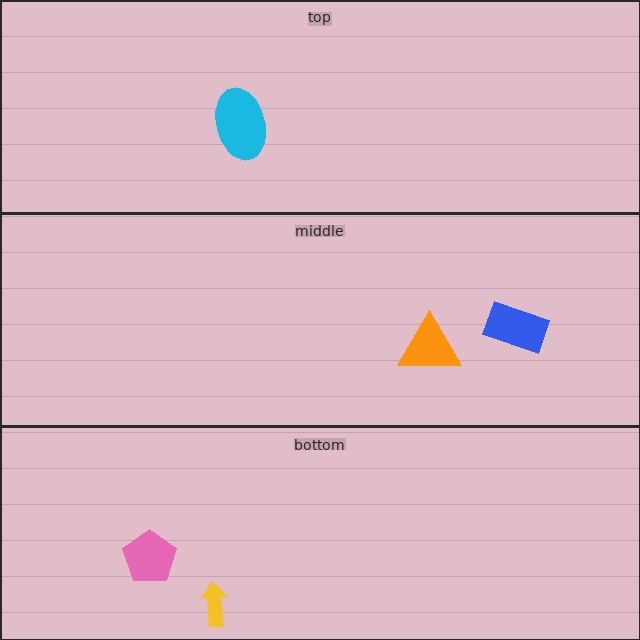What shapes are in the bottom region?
The yellow arrow, the pink pentagon.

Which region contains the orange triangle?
The middle region.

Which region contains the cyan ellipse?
The top region.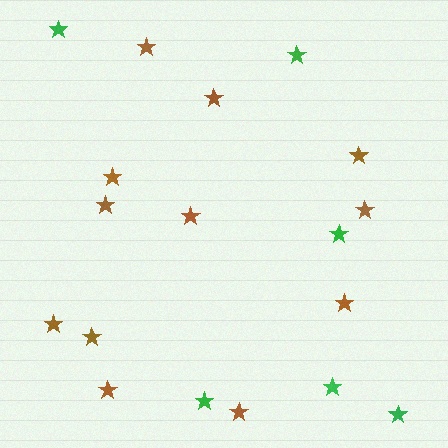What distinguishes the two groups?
There are 2 groups: one group of brown stars (12) and one group of green stars (6).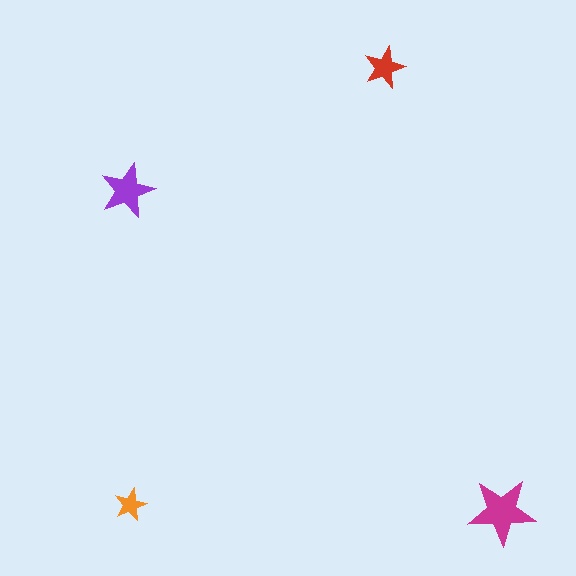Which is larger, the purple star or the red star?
The purple one.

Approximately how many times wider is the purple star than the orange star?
About 1.5 times wider.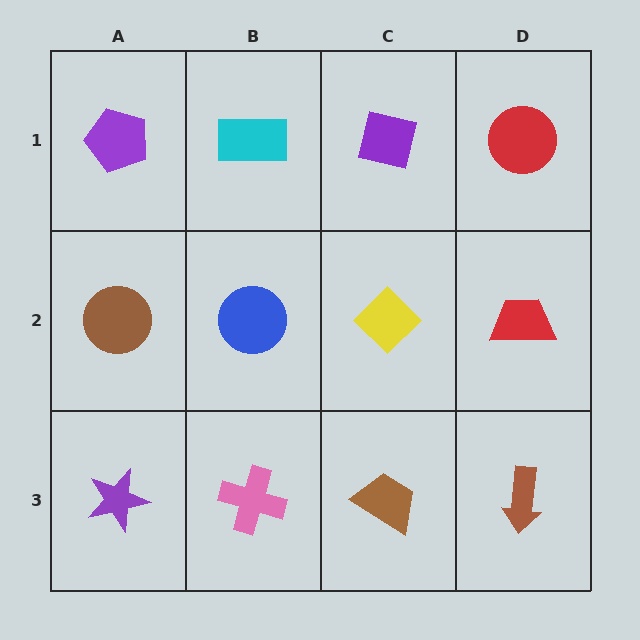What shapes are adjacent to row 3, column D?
A red trapezoid (row 2, column D), a brown trapezoid (row 3, column C).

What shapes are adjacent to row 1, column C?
A yellow diamond (row 2, column C), a cyan rectangle (row 1, column B), a red circle (row 1, column D).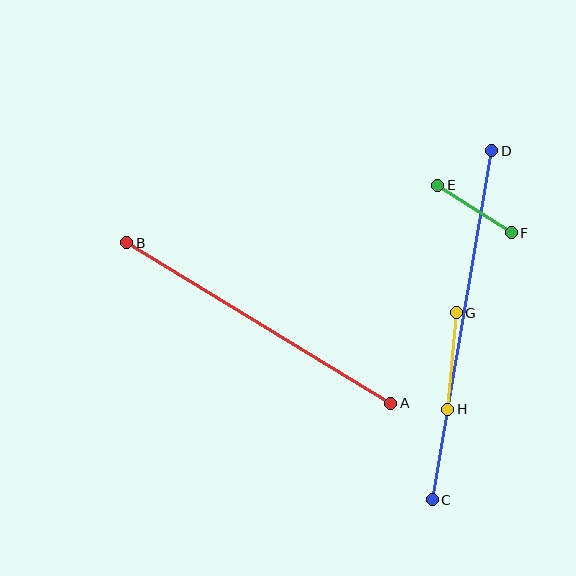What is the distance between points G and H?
The distance is approximately 97 pixels.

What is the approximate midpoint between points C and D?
The midpoint is at approximately (462, 325) pixels.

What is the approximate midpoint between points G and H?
The midpoint is at approximately (452, 361) pixels.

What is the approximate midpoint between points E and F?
The midpoint is at approximately (475, 209) pixels.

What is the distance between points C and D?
The distance is approximately 354 pixels.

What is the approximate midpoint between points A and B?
The midpoint is at approximately (259, 323) pixels.